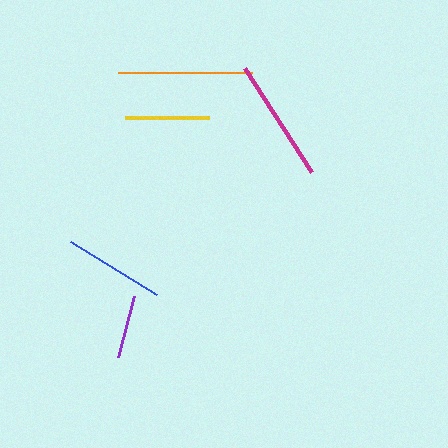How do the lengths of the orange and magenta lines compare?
The orange and magenta lines are approximately the same length.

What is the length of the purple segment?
The purple segment is approximately 64 pixels long.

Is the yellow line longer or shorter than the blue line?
The blue line is longer than the yellow line.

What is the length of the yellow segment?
The yellow segment is approximately 84 pixels long.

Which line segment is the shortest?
The purple line is the shortest at approximately 64 pixels.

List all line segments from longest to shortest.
From longest to shortest: orange, magenta, blue, yellow, purple.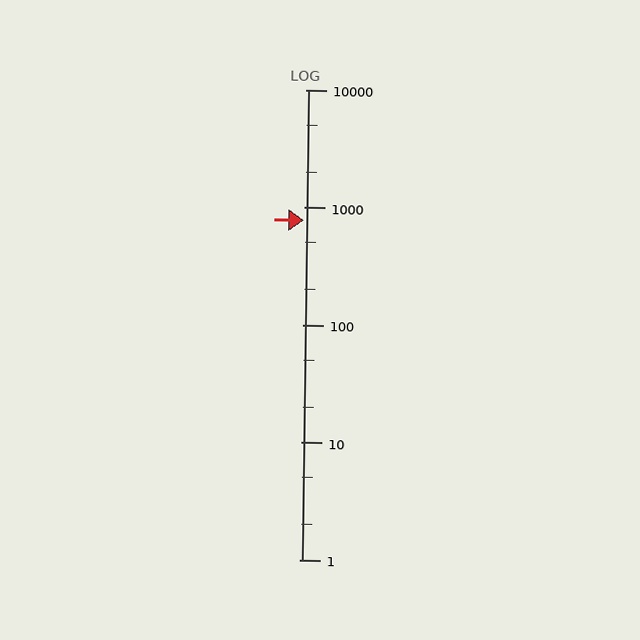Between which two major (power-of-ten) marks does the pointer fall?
The pointer is between 100 and 1000.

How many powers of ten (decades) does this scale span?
The scale spans 4 decades, from 1 to 10000.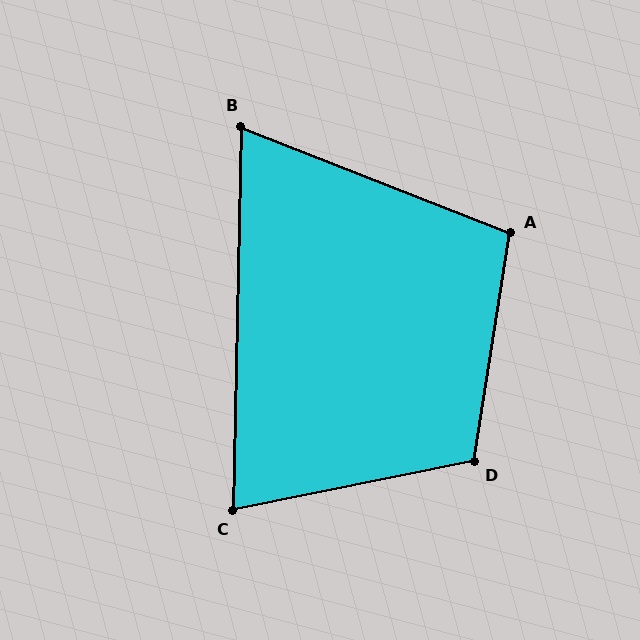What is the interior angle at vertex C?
Approximately 77 degrees (acute).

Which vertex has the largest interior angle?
D, at approximately 110 degrees.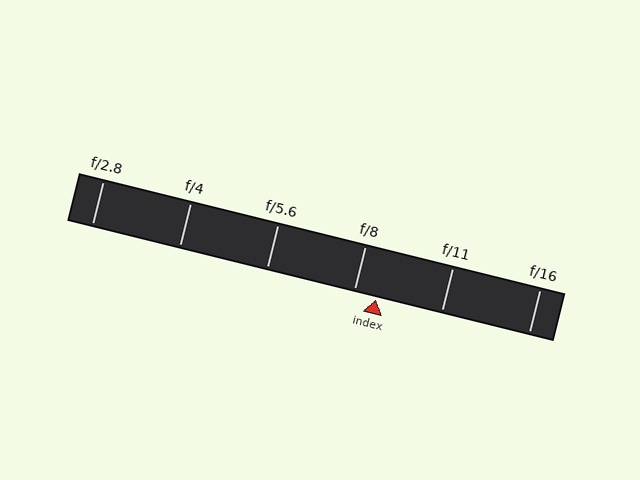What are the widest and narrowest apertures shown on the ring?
The widest aperture shown is f/2.8 and the narrowest is f/16.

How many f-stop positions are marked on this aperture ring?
There are 6 f-stop positions marked.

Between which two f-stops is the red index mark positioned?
The index mark is between f/8 and f/11.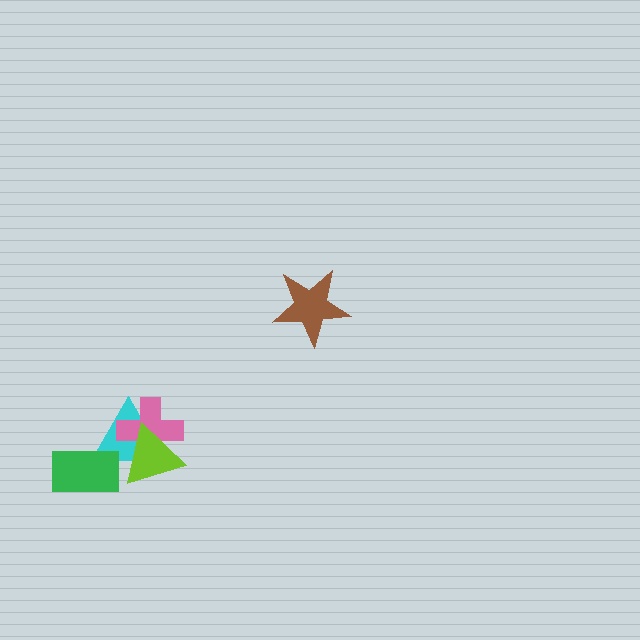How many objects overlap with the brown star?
0 objects overlap with the brown star.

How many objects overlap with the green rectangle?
1 object overlaps with the green rectangle.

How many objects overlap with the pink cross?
2 objects overlap with the pink cross.